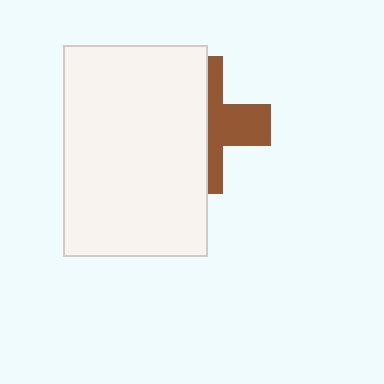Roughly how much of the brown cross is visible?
A small part of it is visible (roughly 43%).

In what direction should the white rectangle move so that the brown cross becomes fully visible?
The white rectangle should move left. That is the shortest direction to clear the overlap and leave the brown cross fully visible.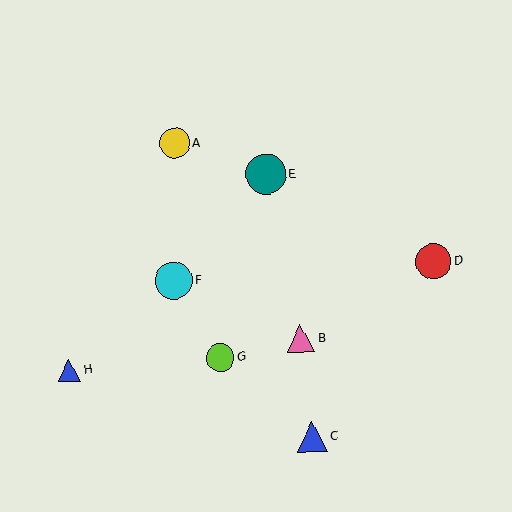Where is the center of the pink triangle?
The center of the pink triangle is at (301, 338).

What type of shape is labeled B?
Shape B is a pink triangle.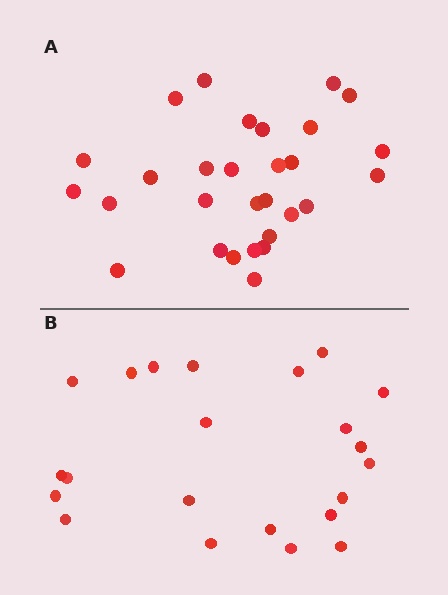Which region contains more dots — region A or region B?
Region A (the top region) has more dots.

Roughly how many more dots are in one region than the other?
Region A has roughly 8 or so more dots than region B.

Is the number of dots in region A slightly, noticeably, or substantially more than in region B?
Region A has noticeably more, but not dramatically so. The ratio is roughly 1.3 to 1.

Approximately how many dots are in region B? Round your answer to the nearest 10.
About 20 dots. (The exact count is 22, which rounds to 20.)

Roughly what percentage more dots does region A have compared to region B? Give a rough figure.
About 30% more.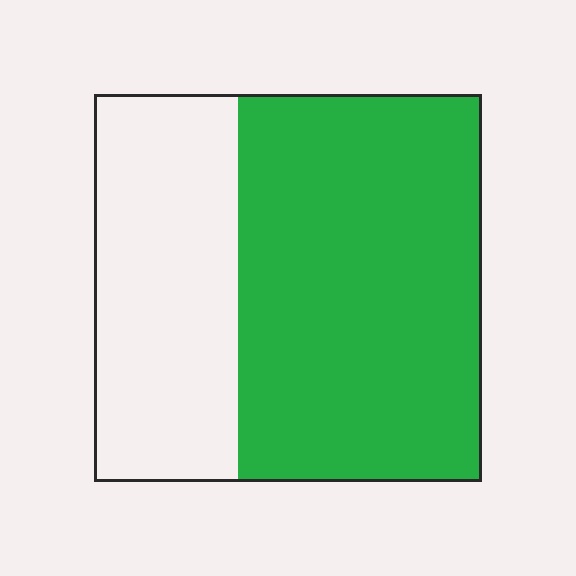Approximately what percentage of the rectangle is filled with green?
Approximately 65%.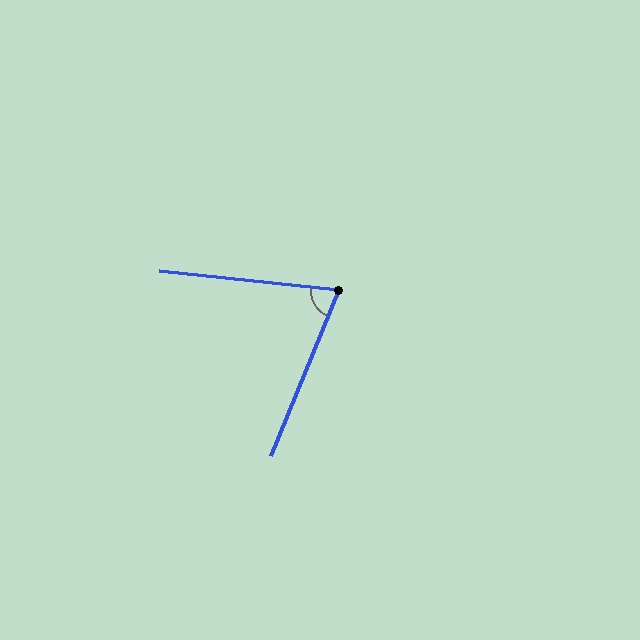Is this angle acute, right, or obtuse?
It is acute.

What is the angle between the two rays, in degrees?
Approximately 74 degrees.